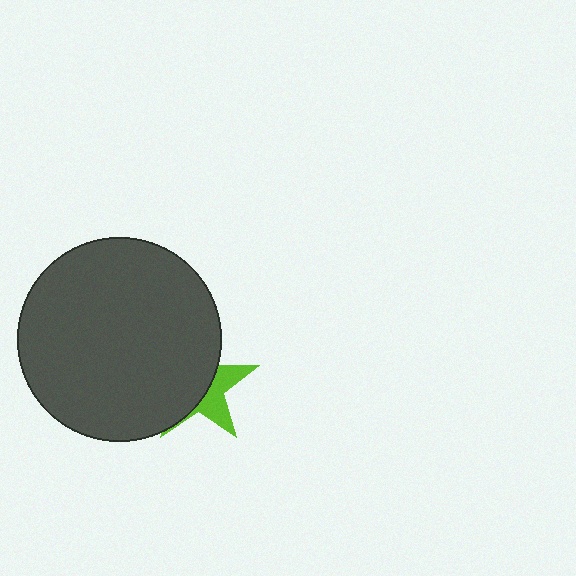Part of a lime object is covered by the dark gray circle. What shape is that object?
It is a star.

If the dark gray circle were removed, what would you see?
You would see the complete lime star.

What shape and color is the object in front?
The object in front is a dark gray circle.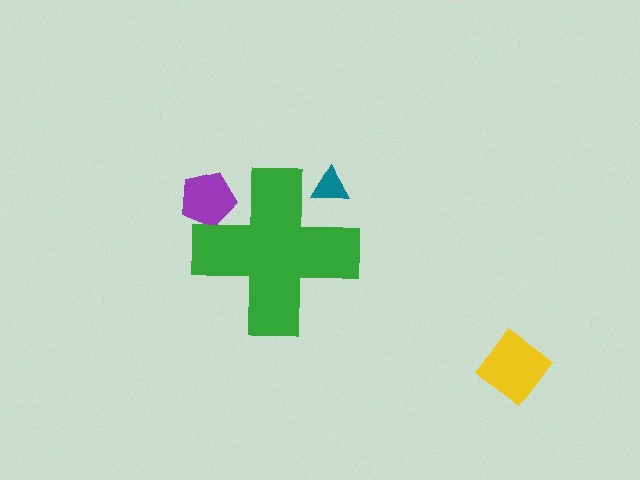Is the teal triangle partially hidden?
Yes, the teal triangle is partially hidden behind the green cross.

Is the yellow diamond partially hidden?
No, the yellow diamond is fully visible.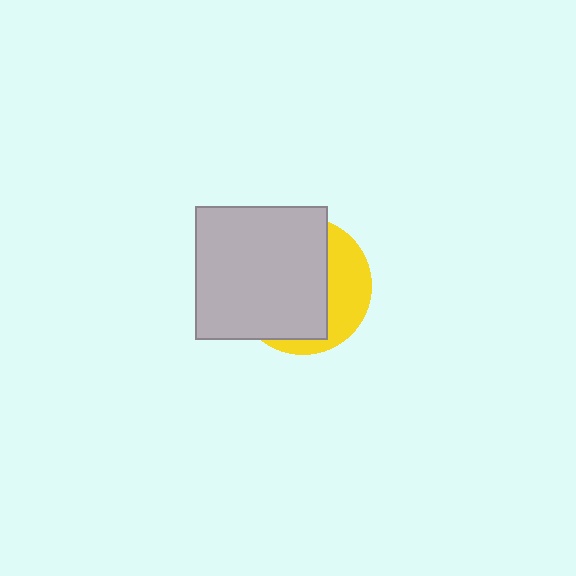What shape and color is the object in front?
The object in front is a light gray square.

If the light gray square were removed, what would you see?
You would see the complete yellow circle.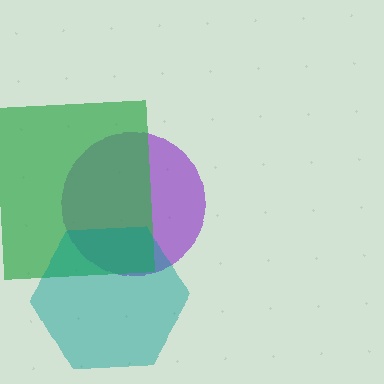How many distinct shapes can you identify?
There are 3 distinct shapes: a purple circle, a green square, a teal hexagon.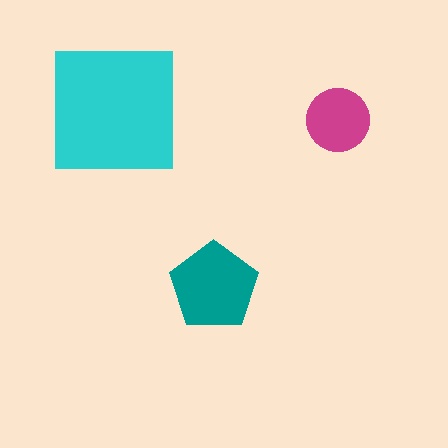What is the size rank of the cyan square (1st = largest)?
1st.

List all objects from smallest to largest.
The magenta circle, the teal pentagon, the cyan square.